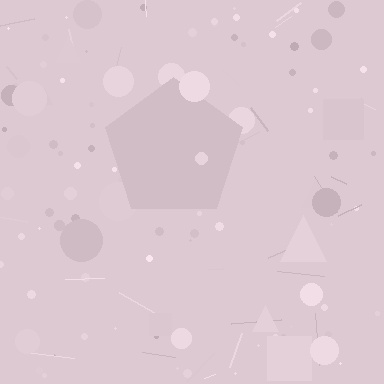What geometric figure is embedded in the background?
A pentagon is embedded in the background.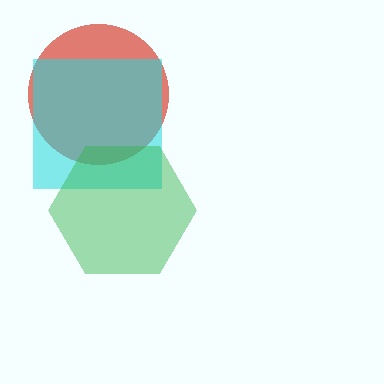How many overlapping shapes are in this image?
There are 3 overlapping shapes in the image.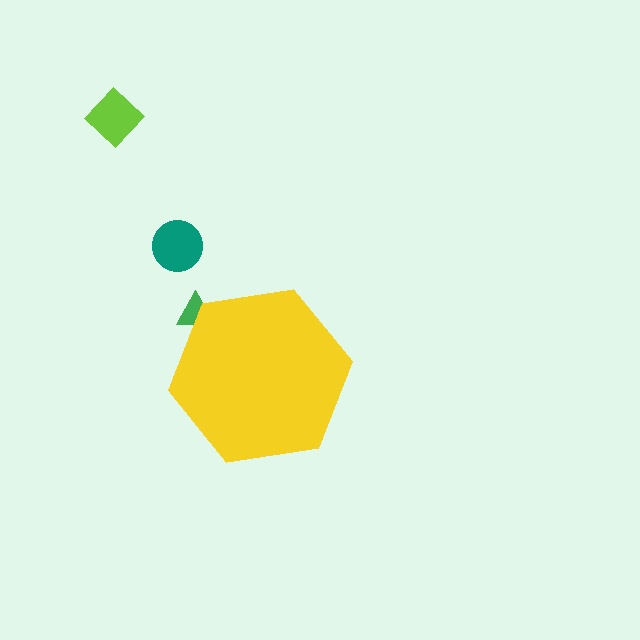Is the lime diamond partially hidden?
No, the lime diamond is fully visible.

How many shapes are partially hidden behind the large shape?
1 shape is partially hidden.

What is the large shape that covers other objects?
A yellow hexagon.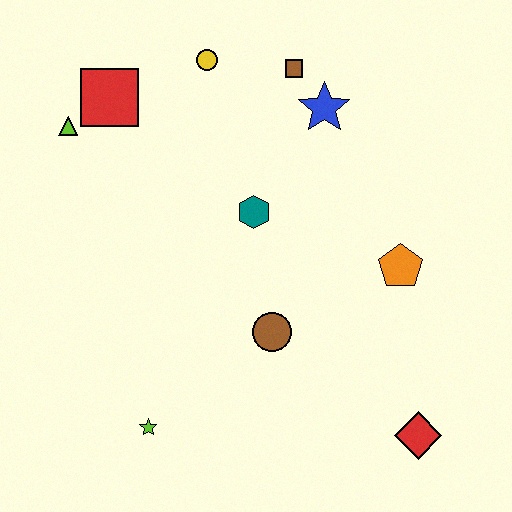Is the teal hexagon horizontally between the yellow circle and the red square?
No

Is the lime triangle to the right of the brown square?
No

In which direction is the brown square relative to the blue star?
The brown square is above the blue star.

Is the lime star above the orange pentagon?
No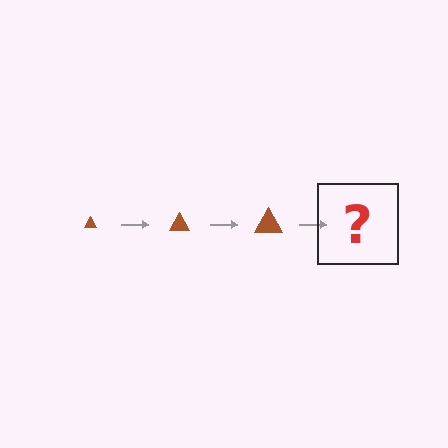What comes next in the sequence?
The next element should be a brown triangle, larger than the previous one.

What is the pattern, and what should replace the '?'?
The pattern is that the triangle gets progressively larger each step. The '?' should be a brown triangle, larger than the previous one.